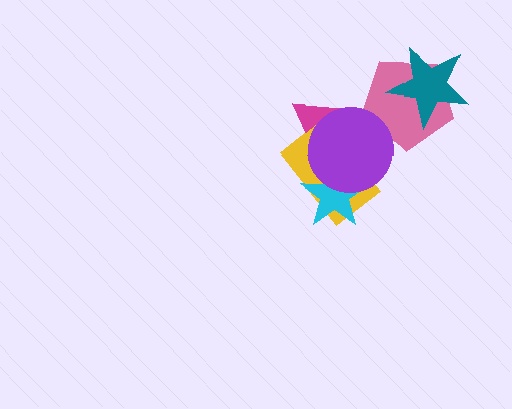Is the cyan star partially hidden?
Yes, it is partially covered by another shape.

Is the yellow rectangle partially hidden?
Yes, it is partially covered by another shape.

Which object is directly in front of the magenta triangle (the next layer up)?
The yellow rectangle is directly in front of the magenta triangle.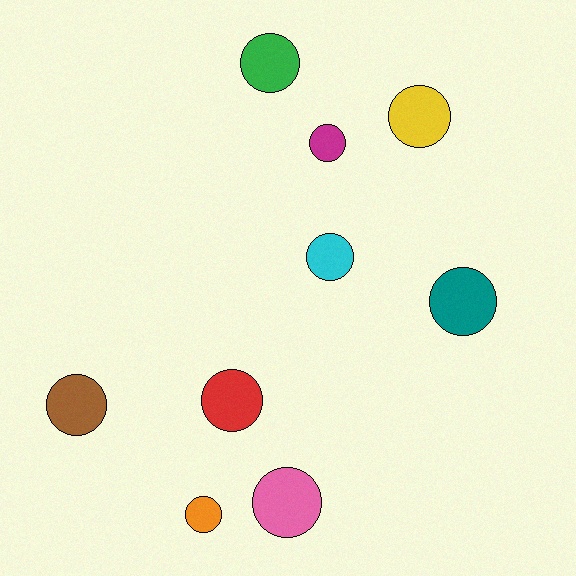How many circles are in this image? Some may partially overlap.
There are 9 circles.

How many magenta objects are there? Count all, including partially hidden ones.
There is 1 magenta object.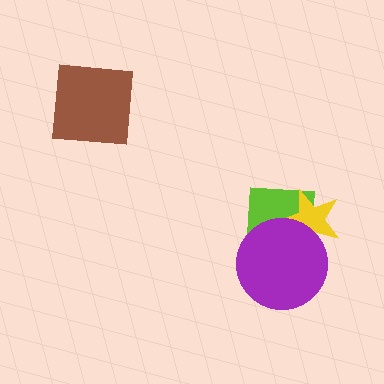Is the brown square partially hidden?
No, no other shape covers it.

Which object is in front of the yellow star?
The purple circle is in front of the yellow star.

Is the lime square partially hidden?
Yes, it is partially covered by another shape.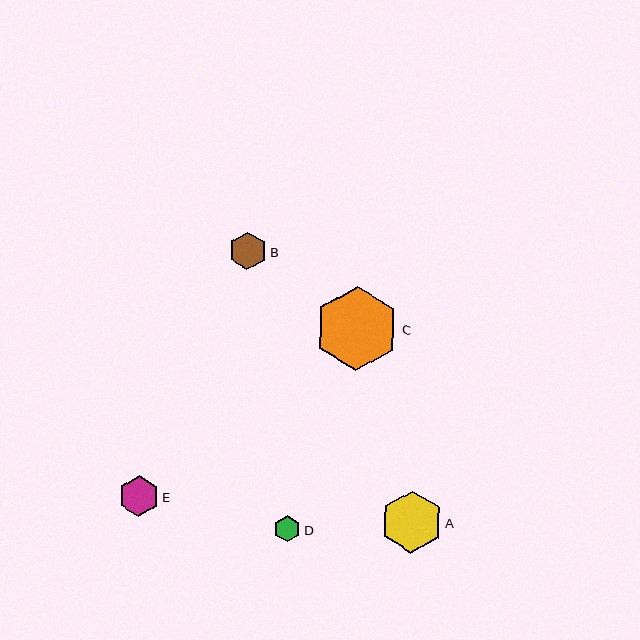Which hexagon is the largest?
Hexagon C is the largest with a size of approximately 85 pixels.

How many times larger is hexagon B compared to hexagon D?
Hexagon B is approximately 1.4 times the size of hexagon D.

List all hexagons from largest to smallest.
From largest to smallest: C, A, E, B, D.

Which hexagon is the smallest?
Hexagon D is the smallest with a size of approximately 26 pixels.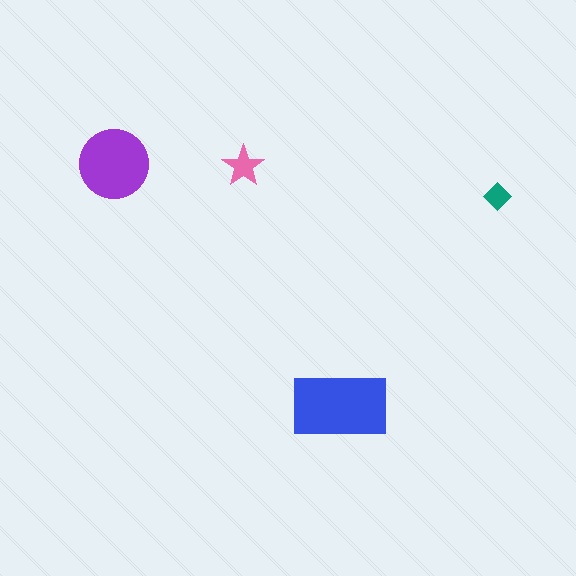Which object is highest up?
The purple circle is topmost.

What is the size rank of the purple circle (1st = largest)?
2nd.